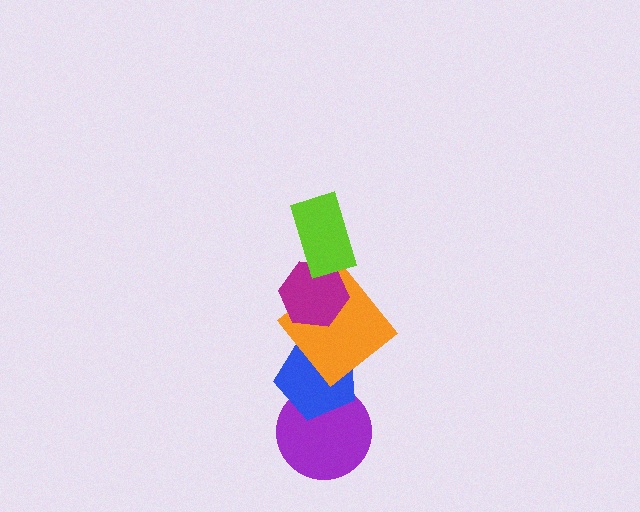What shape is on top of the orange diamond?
The magenta hexagon is on top of the orange diamond.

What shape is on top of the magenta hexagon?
The lime rectangle is on top of the magenta hexagon.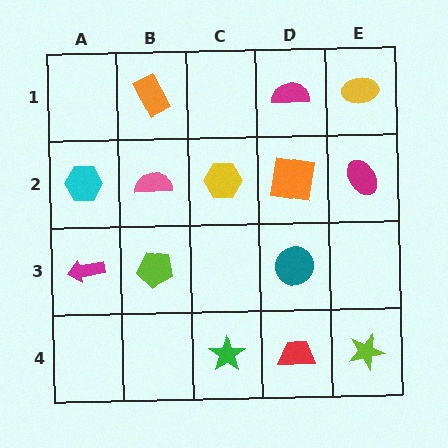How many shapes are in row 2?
5 shapes.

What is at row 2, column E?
A magenta ellipse.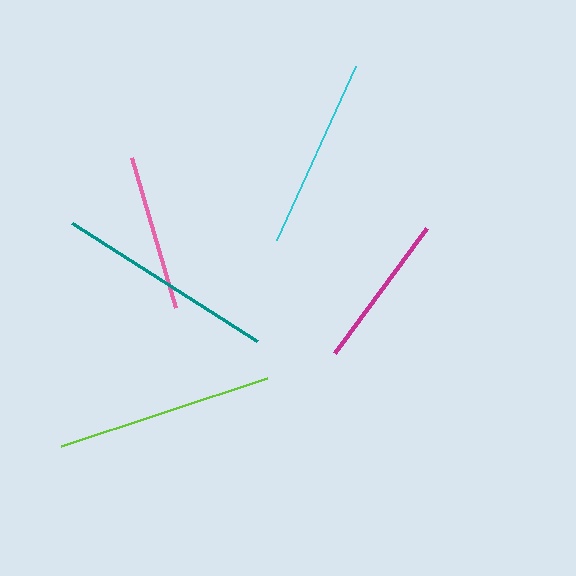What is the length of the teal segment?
The teal segment is approximately 219 pixels long.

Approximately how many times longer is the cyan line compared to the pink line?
The cyan line is approximately 1.2 times the length of the pink line.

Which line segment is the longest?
The teal line is the longest at approximately 219 pixels.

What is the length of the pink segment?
The pink segment is approximately 156 pixels long.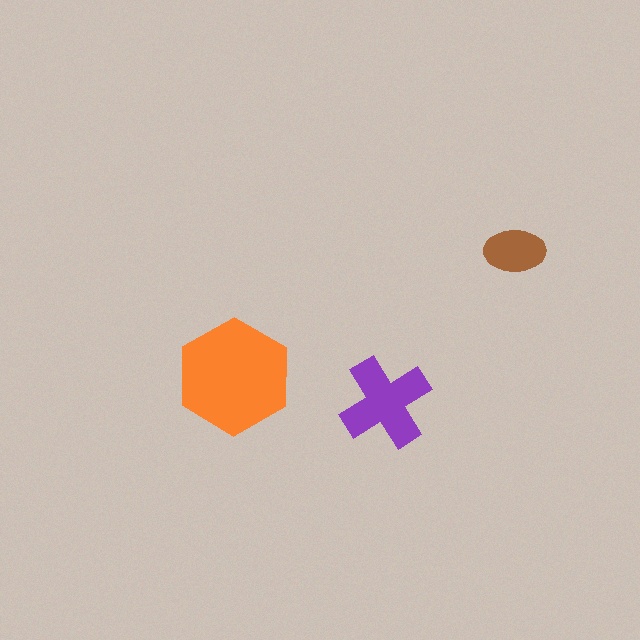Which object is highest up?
The brown ellipse is topmost.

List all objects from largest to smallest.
The orange hexagon, the purple cross, the brown ellipse.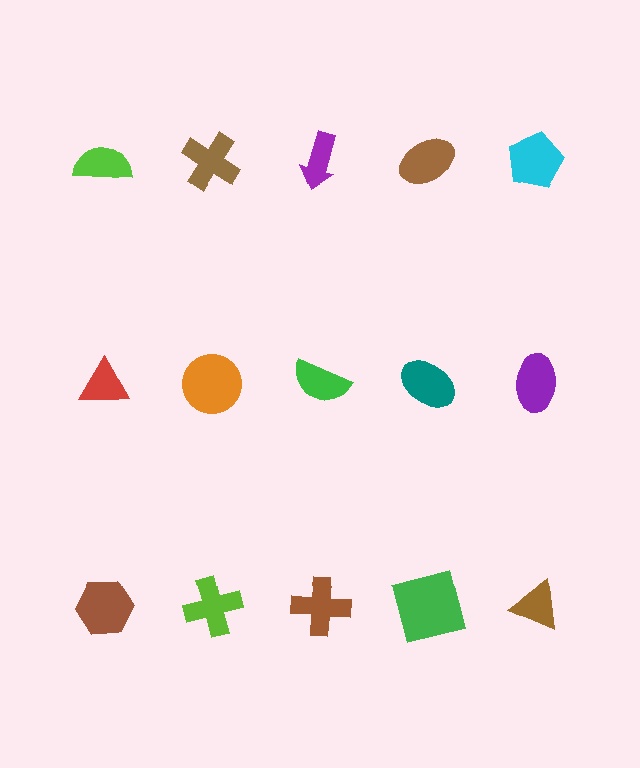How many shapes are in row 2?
5 shapes.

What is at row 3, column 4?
A green square.